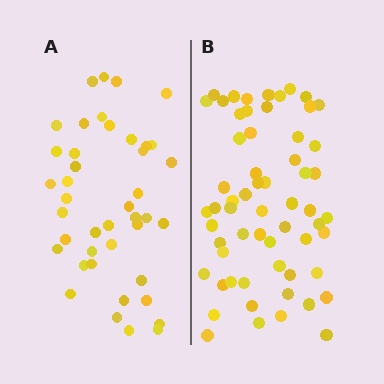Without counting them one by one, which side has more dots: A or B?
Region B (the right region) has more dots.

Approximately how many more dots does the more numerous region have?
Region B has approximately 20 more dots than region A.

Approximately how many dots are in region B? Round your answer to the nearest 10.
About 60 dots.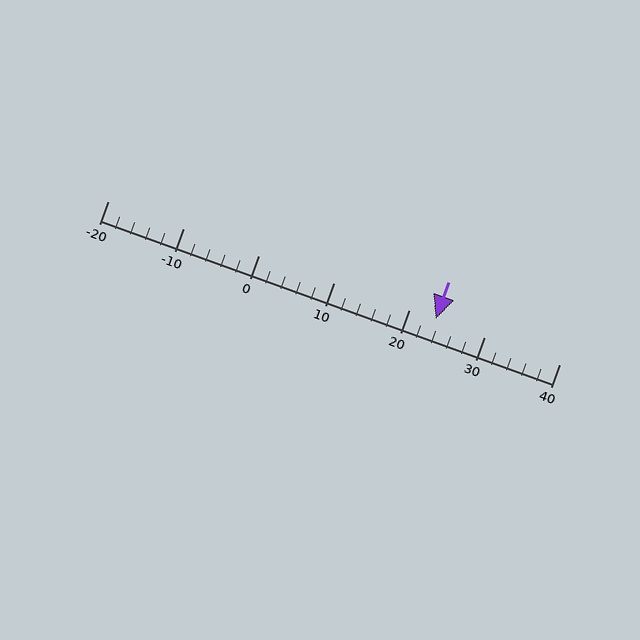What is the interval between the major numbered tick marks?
The major tick marks are spaced 10 units apart.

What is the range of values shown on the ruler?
The ruler shows values from -20 to 40.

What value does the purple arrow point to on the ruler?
The purple arrow points to approximately 24.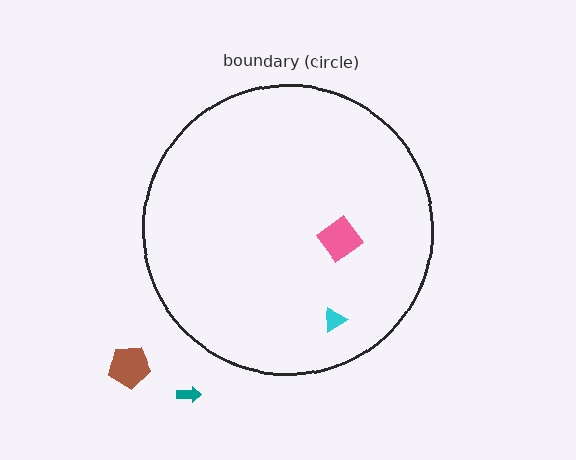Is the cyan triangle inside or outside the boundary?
Inside.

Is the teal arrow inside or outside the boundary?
Outside.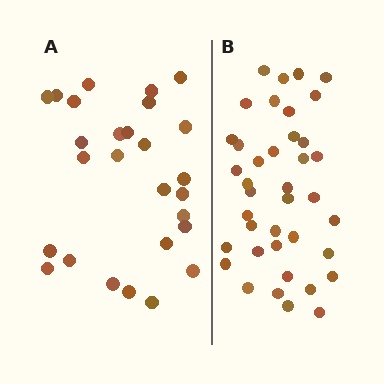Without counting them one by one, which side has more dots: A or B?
Region B (the right region) has more dots.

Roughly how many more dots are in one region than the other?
Region B has roughly 12 or so more dots than region A.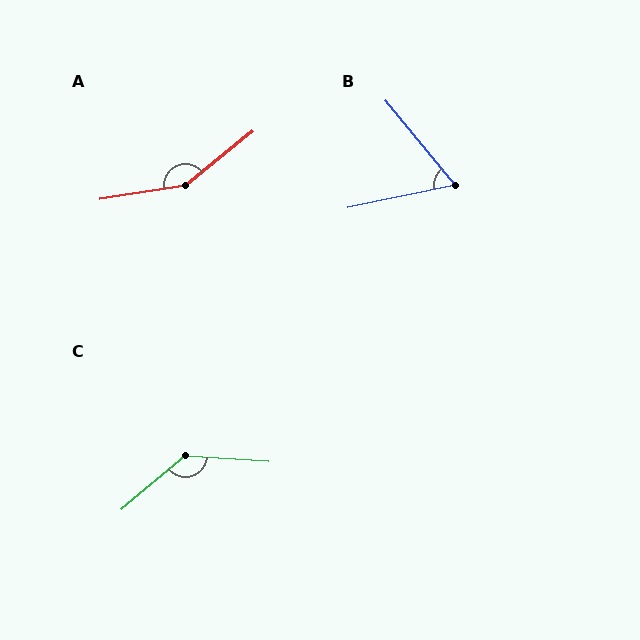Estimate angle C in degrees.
Approximately 136 degrees.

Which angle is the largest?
A, at approximately 150 degrees.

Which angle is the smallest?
B, at approximately 62 degrees.